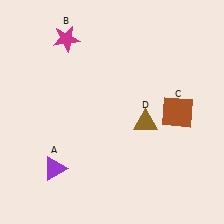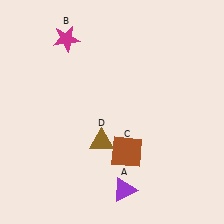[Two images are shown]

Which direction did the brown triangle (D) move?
The brown triangle (D) moved left.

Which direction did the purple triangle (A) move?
The purple triangle (A) moved right.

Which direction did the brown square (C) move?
The brown square (C) moved left.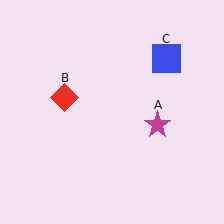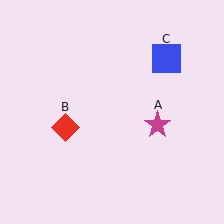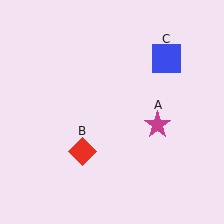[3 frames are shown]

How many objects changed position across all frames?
1 object changed position: red diamond (object B).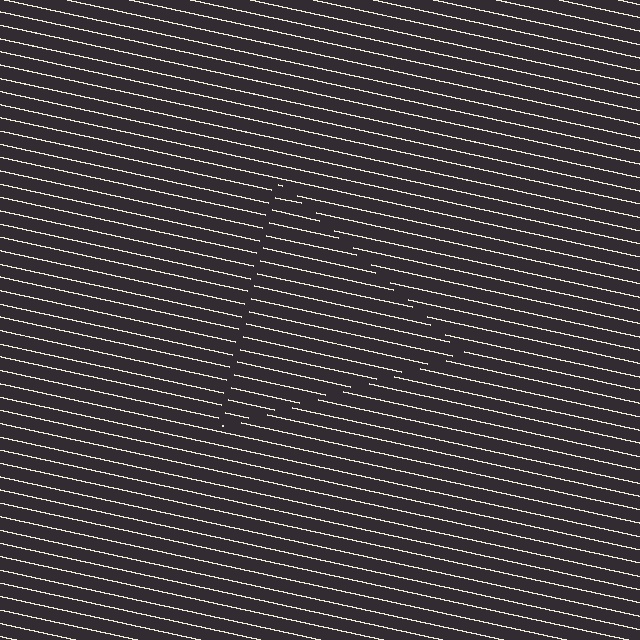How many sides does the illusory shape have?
3 sides — the line-ends trace a triangle.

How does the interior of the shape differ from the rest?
The interior of the shape contains the same grating, shifted by half a period — the contour is defined by the phase discontinuity where line-ends from the inner and outer gratings abut.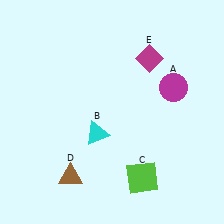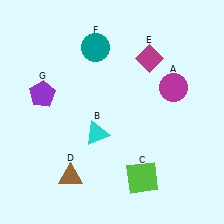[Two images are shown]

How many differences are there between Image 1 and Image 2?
There are 2 differences between the two images.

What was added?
A teal circle (F), a purple pentagon (G) were added in Image 2.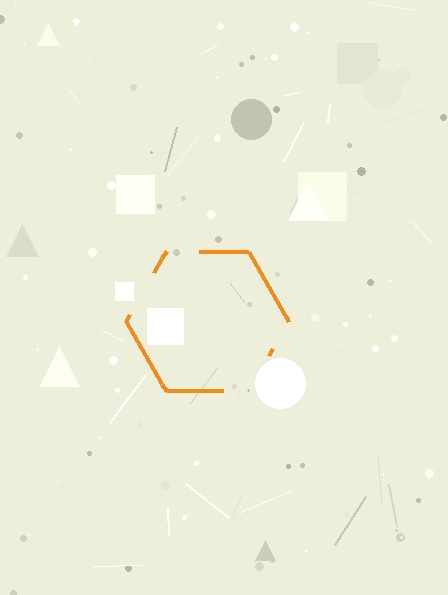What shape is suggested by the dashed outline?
The dashed outline suggests a hexagon.